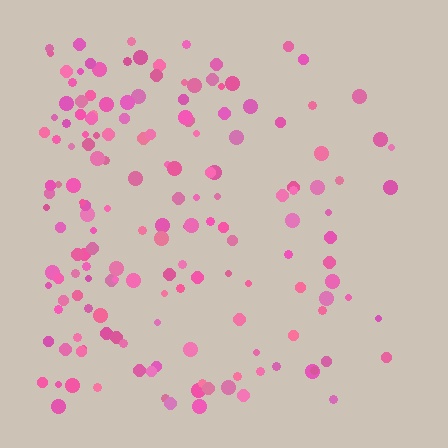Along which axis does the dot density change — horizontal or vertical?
Horizontal.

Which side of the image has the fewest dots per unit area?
The right.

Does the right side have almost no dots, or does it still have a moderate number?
Still a moderate number, just noticeably fewer than the left.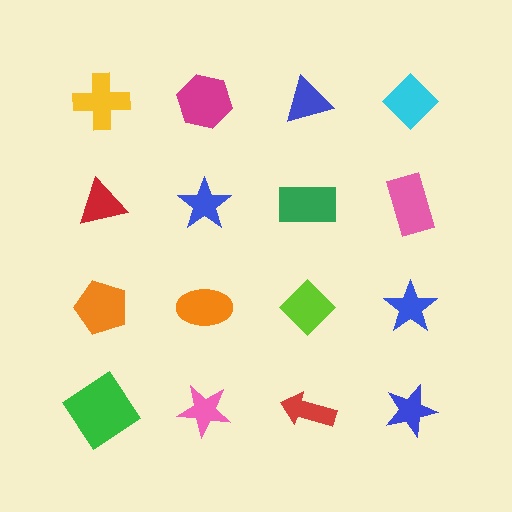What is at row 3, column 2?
An orange ellipse.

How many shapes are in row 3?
4 shapes.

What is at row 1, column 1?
A yellow cross.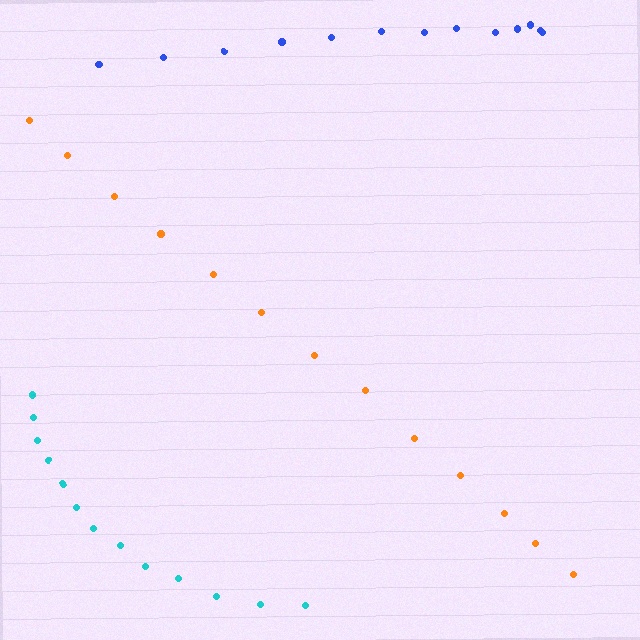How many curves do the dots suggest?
There are 3 distinct paths.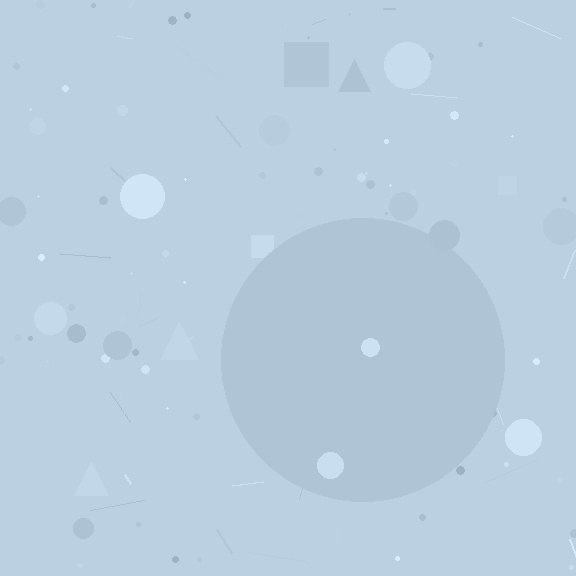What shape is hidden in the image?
A circle is hidden in the image.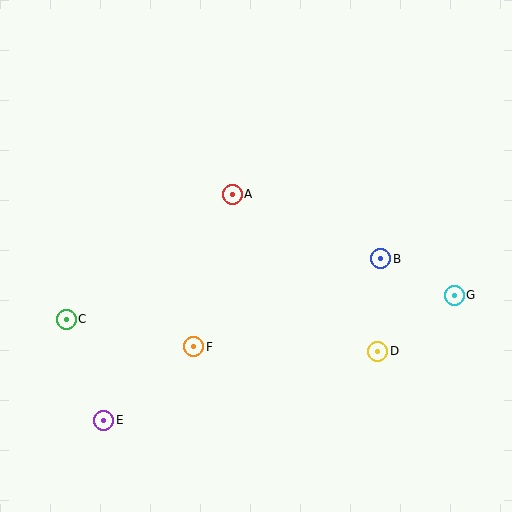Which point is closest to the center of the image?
Point A at (232, 194) is closest to the center.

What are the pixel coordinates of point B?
Point B is at (381, 259).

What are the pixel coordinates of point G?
Point G is at (454, 295).